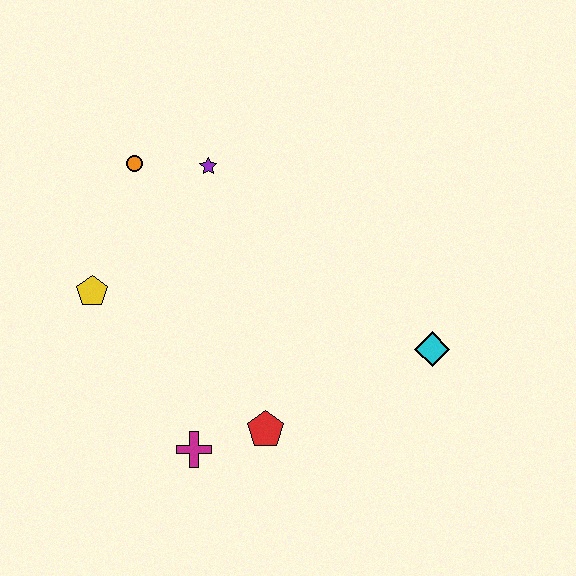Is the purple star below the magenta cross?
No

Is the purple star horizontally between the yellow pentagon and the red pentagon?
Yes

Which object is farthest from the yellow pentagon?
The cyan diamond is farthest from the yellow pentagon.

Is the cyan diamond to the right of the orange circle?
Yes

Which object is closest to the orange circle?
The purple star is closest to the orange circle.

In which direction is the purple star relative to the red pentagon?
The purple star is above the red pentagon.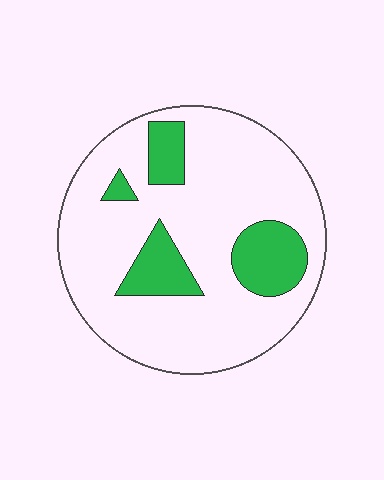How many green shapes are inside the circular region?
4.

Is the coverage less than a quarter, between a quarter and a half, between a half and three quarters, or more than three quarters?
Less than a quarter.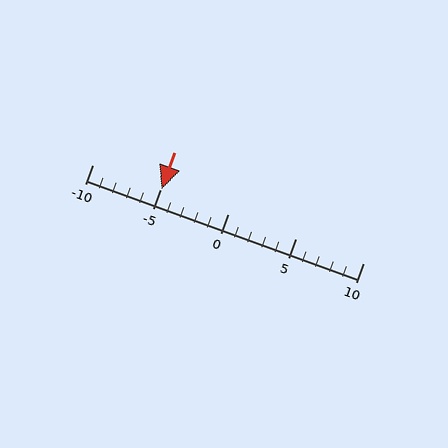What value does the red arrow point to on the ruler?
The red arrow points to approximately -5.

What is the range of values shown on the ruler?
The ruler shows values from -10 to 10.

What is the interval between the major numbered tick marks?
The major tick marks are spaced 5 units apart.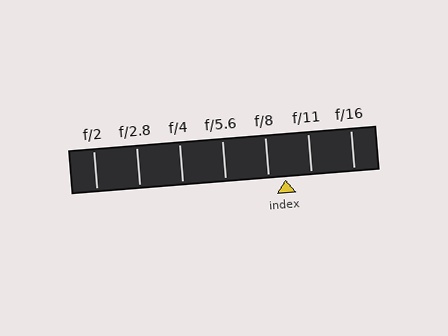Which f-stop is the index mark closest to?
The index mark is closest to f/8.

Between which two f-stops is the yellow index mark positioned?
The index mark is between f/8 and f/11.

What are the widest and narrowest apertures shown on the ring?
The widest aperture shown is f/2 and the narrowest is f/16.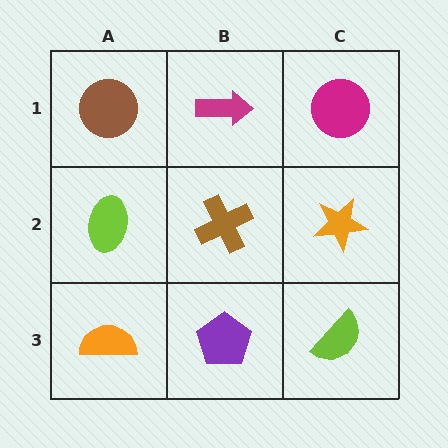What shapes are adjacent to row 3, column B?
A brown cross (row 2, column B), an orange semicircle (row 3, column A), a lime semicircle (row 3, column C).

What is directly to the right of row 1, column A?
A magenta arrow.